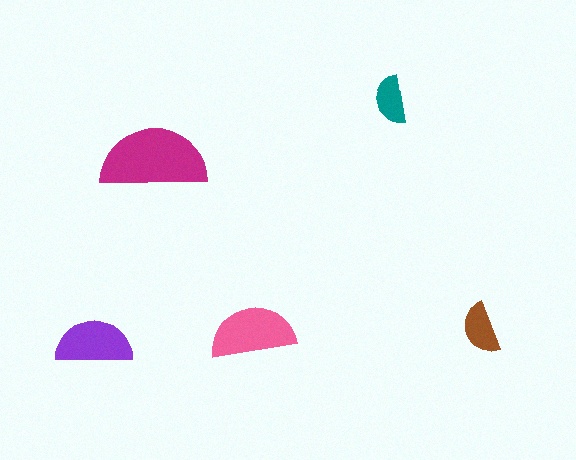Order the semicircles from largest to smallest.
the magenta one, the pink one, the purple one, the brown one, the teal one.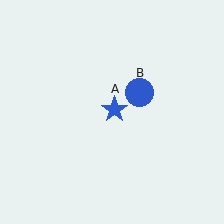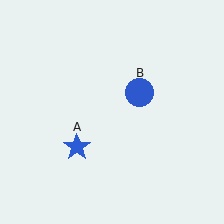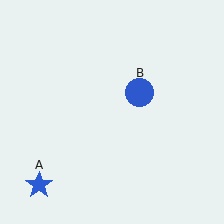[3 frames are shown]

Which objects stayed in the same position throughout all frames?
Blue circle (object B) remained stationary.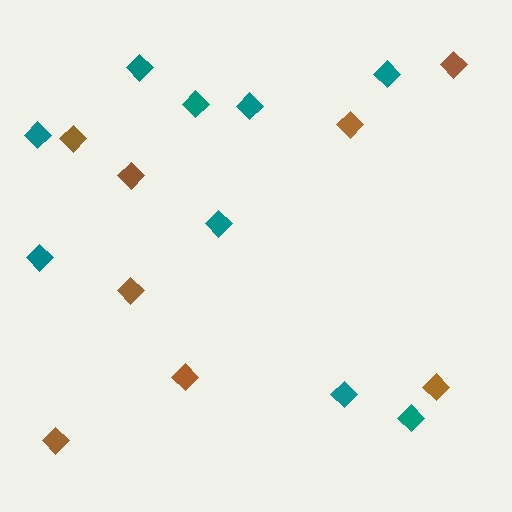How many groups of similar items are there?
There are 2 groups: one group of brown diamonds (8) and one group of teal diamonds (9).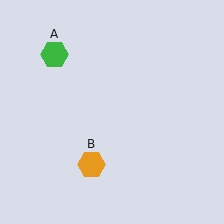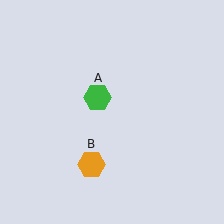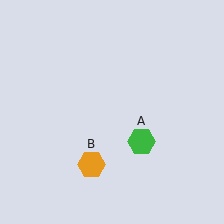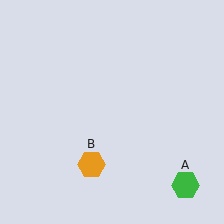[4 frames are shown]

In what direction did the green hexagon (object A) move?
The green hexagon (object A) moved down and to the right.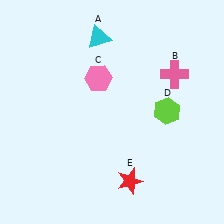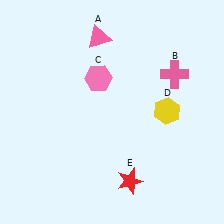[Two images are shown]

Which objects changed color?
A changed from cyan to pink. D changed from lime to yellow.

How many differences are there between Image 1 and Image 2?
There are 2 differences between the two images.